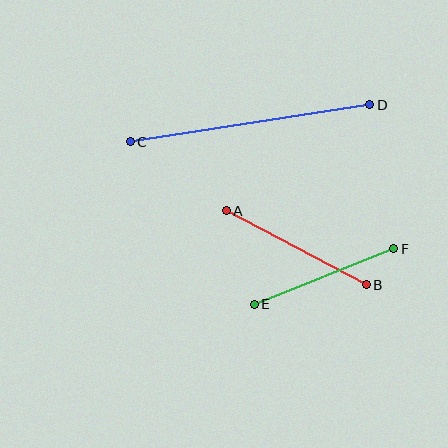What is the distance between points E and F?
The distance is approximately 150 pixels.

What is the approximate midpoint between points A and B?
The midpoint is at approximately (296, 248) pixels.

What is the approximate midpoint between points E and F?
The midpoint is at approximately (324, 277) pixels.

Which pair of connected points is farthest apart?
Points C and D are farthest apart.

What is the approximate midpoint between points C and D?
The midpoint is at approximately (250, 123) pixels.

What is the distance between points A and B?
The distance is approximately 158 pixels.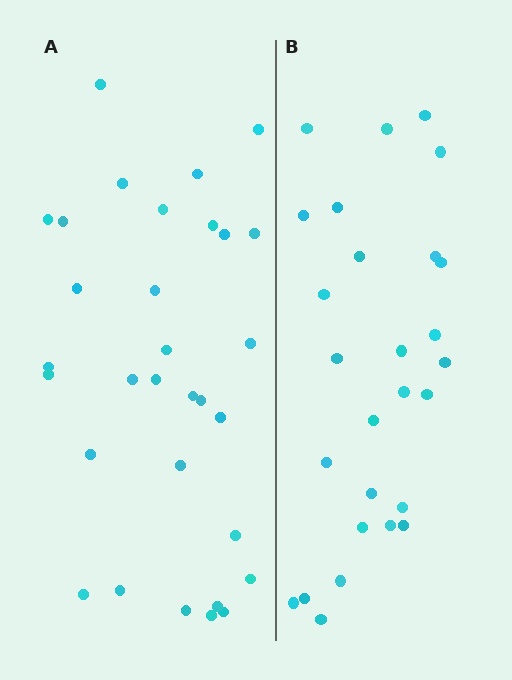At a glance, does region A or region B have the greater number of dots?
Region A (the left region) has more dots.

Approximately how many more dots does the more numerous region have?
Region A has about 4 more dots than region B.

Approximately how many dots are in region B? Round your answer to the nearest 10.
About 30 dots. (The exact count is 27, which rounds to 30.)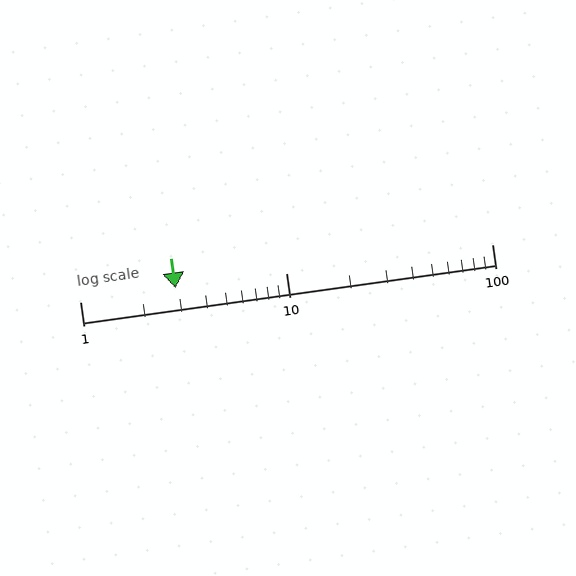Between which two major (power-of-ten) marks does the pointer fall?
The pointer is between 1 and 10.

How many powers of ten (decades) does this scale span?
The scale spans 2 decades, from 1 to 100.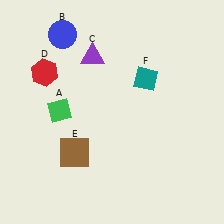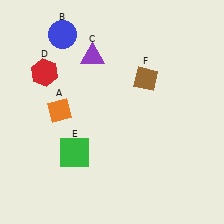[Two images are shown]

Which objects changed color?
A changed from green to orange. E changed from brown to green. F changed from teal to brown.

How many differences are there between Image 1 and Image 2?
There are 3 differences between the two images.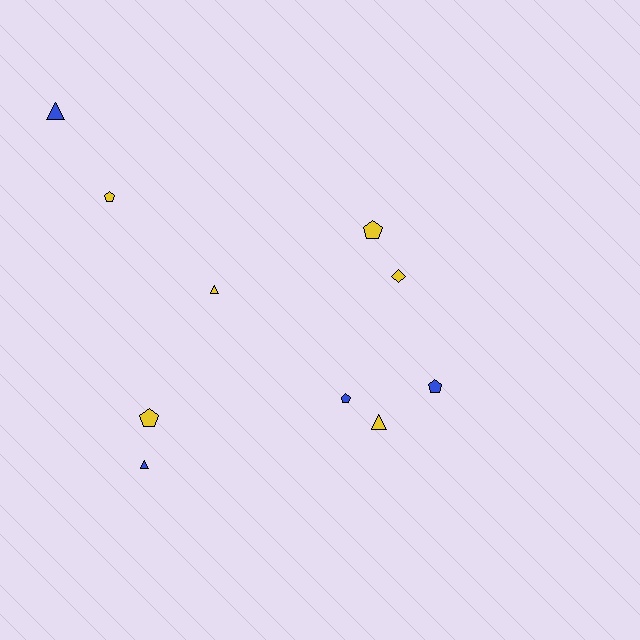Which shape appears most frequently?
Pentagon, with 5 objects.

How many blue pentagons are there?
There are 2 blue pentagons.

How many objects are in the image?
There are 10 objects.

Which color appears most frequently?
Yellow, with 6 objects.